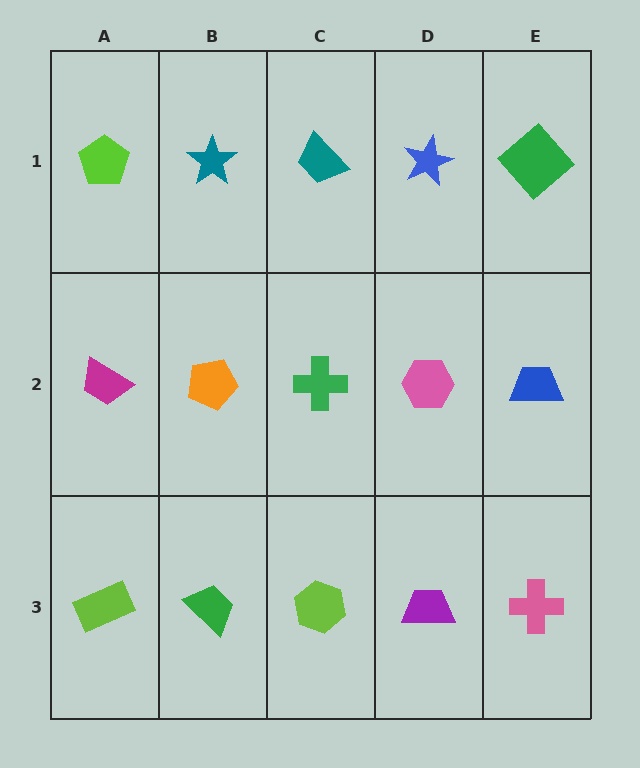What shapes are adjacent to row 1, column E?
A blue trapezoid (row 2, column E), a blue star (row 1, column D).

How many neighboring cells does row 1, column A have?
2.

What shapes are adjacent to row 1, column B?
An orange pentagon (row 2, column B), a lime pentagon (row 1, column A), a teal trapezoid (row 1, column C).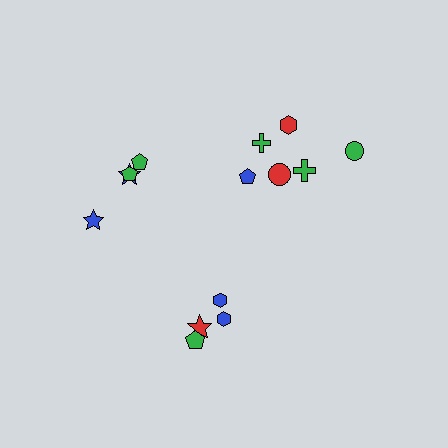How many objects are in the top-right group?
There are 6 objects.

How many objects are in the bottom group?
There are 4 objects.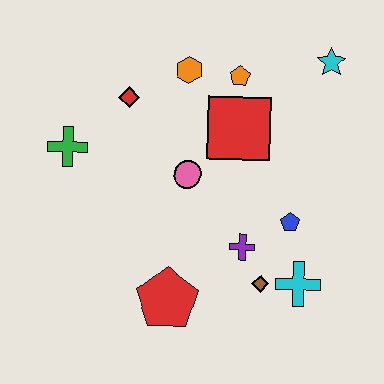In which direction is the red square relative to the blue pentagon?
The red square is above the blue pentagon.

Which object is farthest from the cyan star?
The red pentagon is farthest from the cyan star.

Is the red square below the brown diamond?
No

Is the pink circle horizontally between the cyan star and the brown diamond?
No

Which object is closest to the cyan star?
The orange pentagon is closest to the cyan star.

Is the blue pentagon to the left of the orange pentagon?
No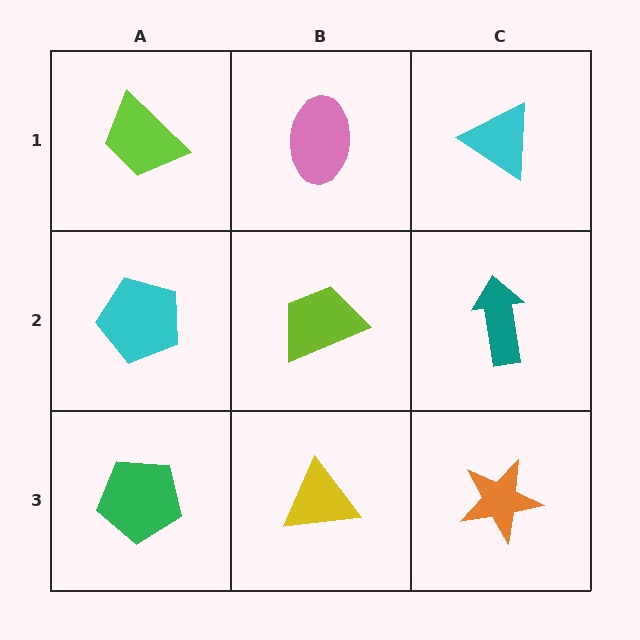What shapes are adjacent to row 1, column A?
A cyan pentagon (row 2, column A), a pink ellipse (row 1, column B).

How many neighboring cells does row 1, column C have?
2.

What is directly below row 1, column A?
A cyan pentagon.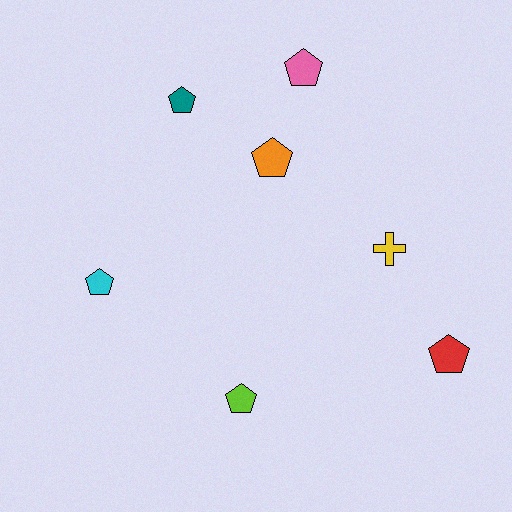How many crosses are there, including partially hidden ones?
There is 1 cross.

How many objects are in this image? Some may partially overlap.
There are 7 objects.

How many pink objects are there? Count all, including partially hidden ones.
There is 1 pink object.